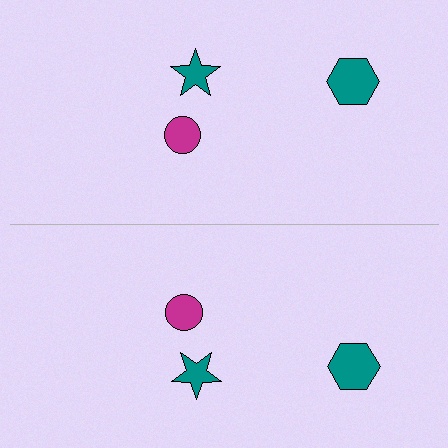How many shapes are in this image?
There are 6 shapes in this image.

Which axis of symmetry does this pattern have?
The pattern has a horizontal axis of symmetry running through the center of the image.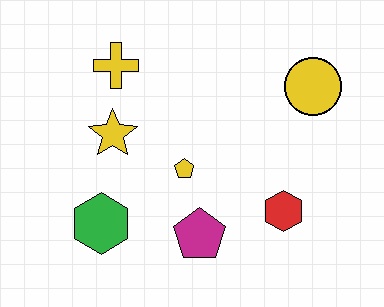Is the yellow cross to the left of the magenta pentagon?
Yes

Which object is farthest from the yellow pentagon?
The yellow circle is farthest from the yellow pentagon.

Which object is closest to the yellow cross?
The yellow star is closest to the yellow cross.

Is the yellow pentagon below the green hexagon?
No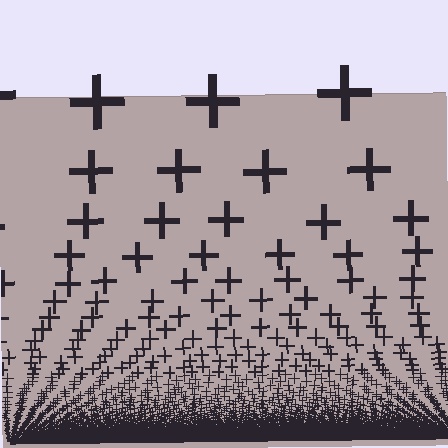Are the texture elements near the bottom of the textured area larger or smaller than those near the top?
Smaller. The gradient is inverted — elements near the bottom are smaller and denser.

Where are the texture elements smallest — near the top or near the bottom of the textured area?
Near the bottom.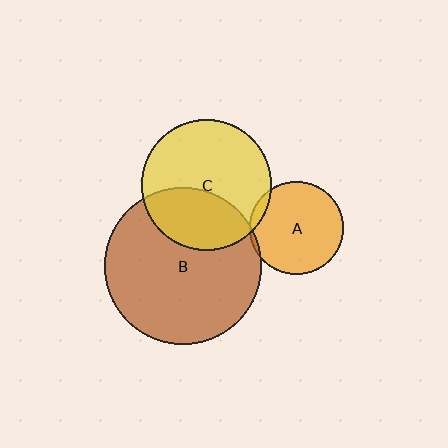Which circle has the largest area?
Circle B (brown).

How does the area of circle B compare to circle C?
Approximately 1.4 times.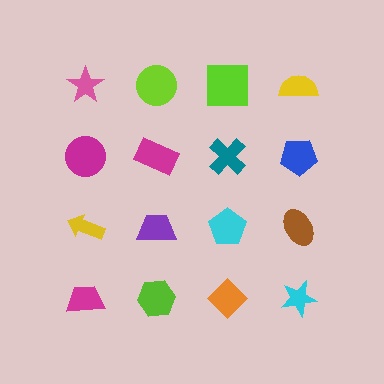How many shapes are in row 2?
4 shapes.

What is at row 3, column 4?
A brown ellipse.